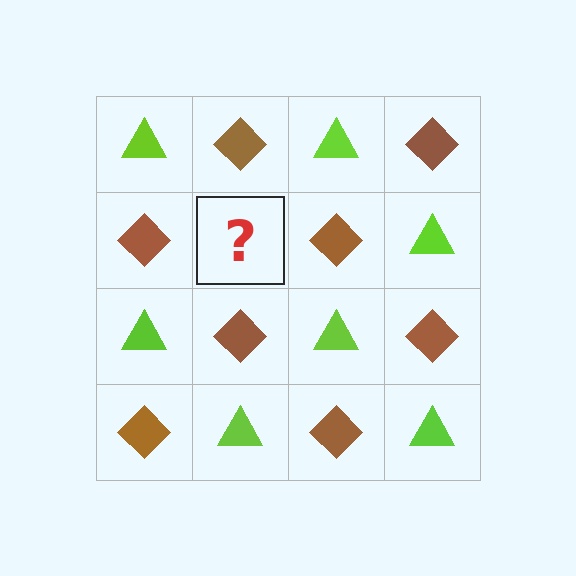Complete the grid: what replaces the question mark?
The question mark should be replaced with a lime triangle.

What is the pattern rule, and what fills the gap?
The rule is that it alternates lime triangle and brown diamond in a checkerboard pattern. The gap should be filled with a lime triangle.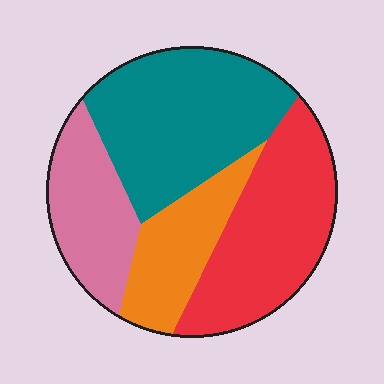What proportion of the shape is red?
Red takes up about one third (1/3) of the shape.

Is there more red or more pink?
Red.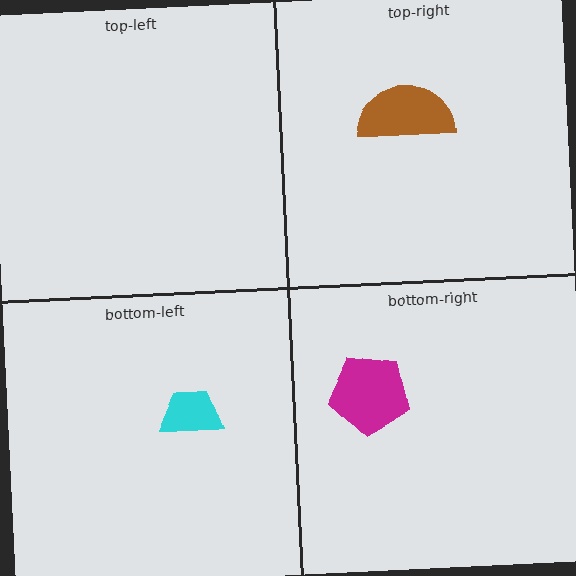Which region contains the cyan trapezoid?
The bottom-left region.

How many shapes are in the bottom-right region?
1.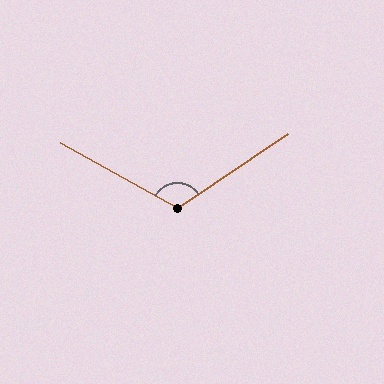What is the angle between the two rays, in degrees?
Approximately 117 degrees.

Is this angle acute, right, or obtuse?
It is obtuse.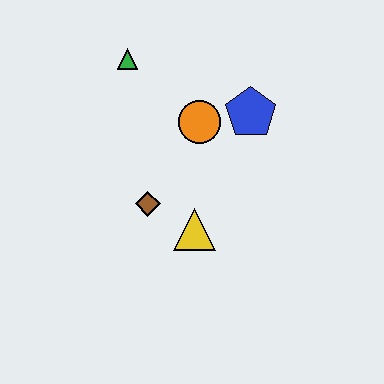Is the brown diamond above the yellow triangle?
Yes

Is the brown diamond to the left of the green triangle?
No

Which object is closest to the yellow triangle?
The brown diamond is closest to the yellow triangle.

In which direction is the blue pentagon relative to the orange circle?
The blue pentagon is to the right of the orange circle.